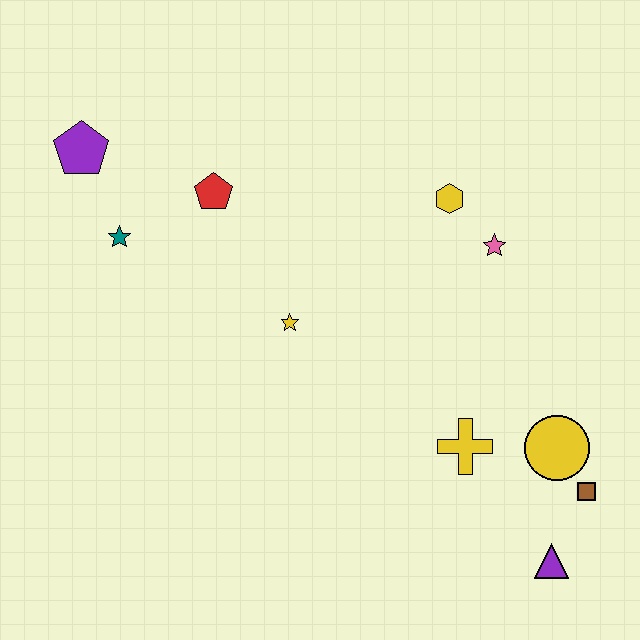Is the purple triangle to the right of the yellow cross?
Yes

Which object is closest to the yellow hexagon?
The pink star is closest to the yellow hexagon.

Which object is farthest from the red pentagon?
The purple triangle is farthest from the red pentagon.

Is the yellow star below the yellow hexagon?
Yes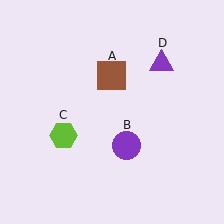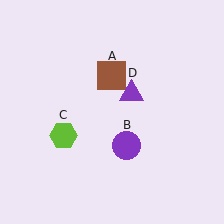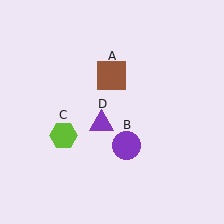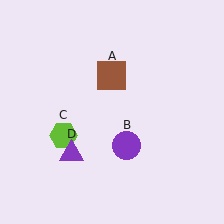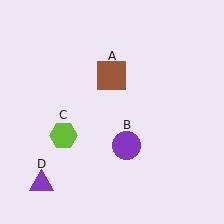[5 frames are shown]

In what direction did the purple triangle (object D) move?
The purple triangle (object D) moved down and to the left.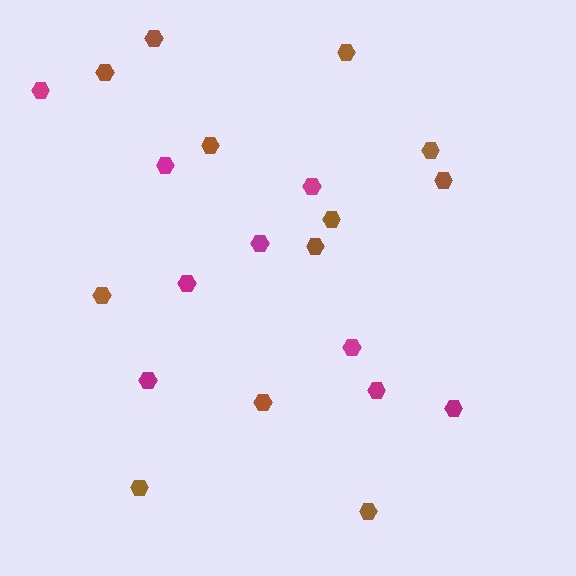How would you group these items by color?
There are 2 groups: one group of brown hexagons (12) and one group of magenta hexagons (9).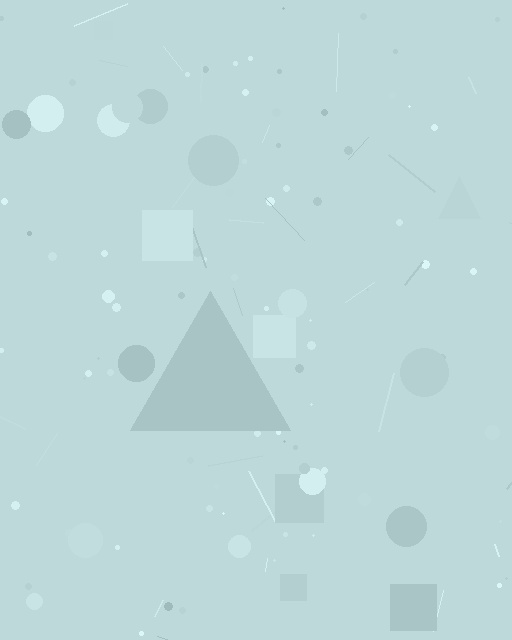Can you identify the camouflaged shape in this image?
The camouflaged shape is a triangle.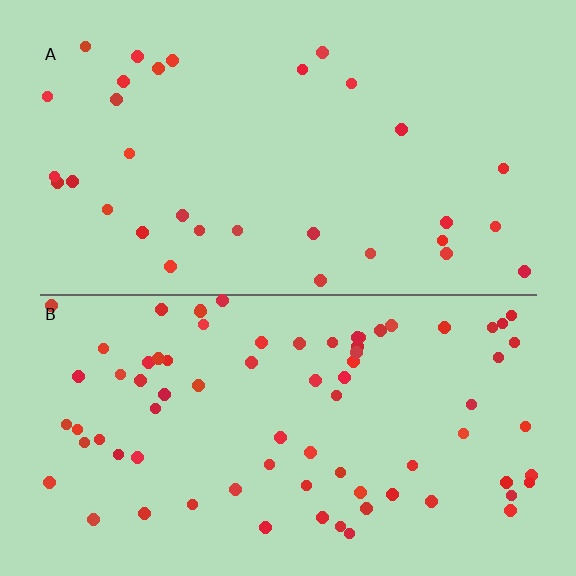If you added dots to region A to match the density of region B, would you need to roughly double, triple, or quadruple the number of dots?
Approximately double.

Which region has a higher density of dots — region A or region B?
B (the bottom).